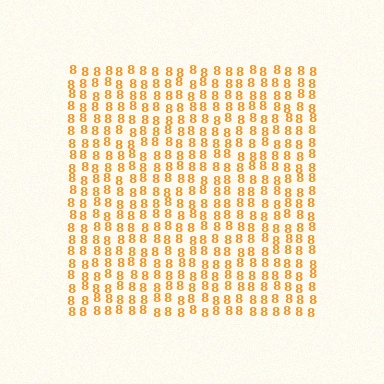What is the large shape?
The large shape is a square.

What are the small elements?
The small elements are digit 8's.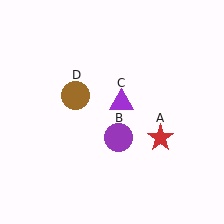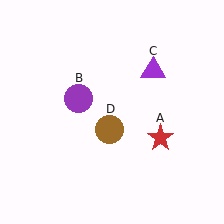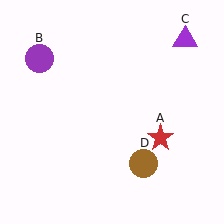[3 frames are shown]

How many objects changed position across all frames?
3 objects changed position: purple circle (object B), purple triangle (object C), brown circle (object D).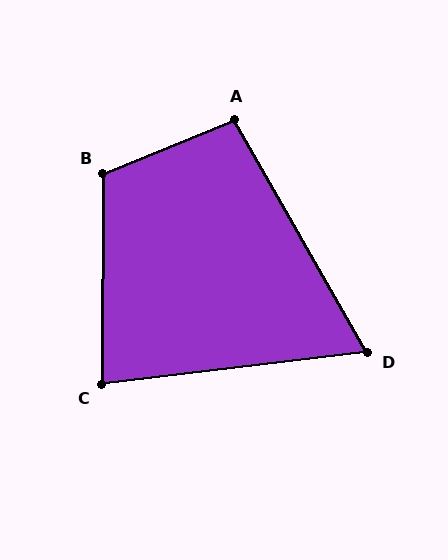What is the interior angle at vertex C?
Approximately 83 degrees (acute).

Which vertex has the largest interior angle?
B, at approximately 113 degrees.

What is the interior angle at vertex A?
Approximately 97 degrees (obtuse).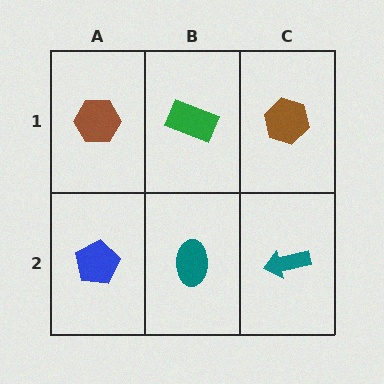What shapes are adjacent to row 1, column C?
A teal arrow (row 2, column C), a green rectangle (row 1, column B).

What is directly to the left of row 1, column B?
A brown hexagon.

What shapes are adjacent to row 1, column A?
A blue pentagon (row 2, column A), a green rectangle (row 1, column B).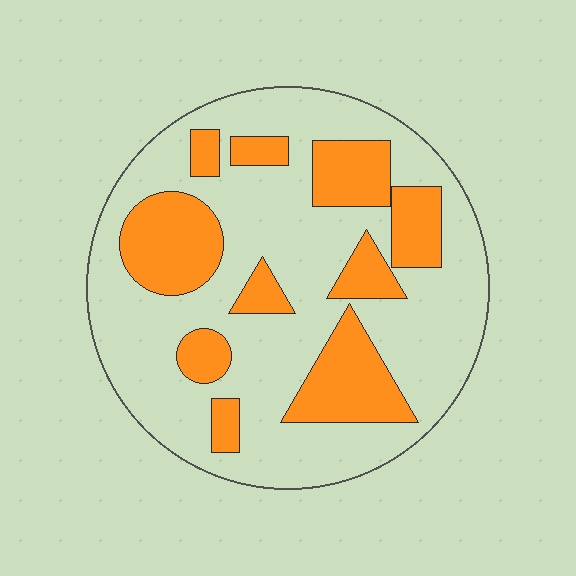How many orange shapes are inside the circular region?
10.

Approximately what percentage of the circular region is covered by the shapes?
Approximately 30%.